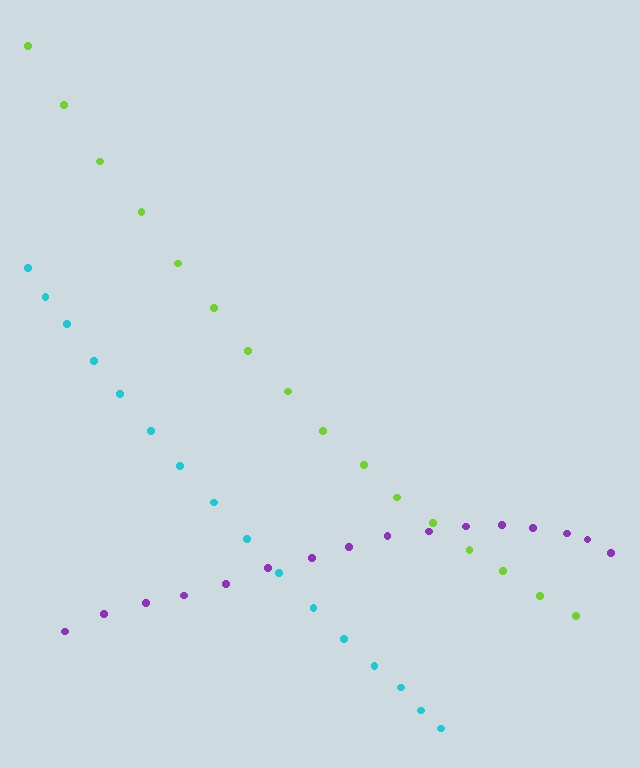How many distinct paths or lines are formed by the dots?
There are 3 distinct paths.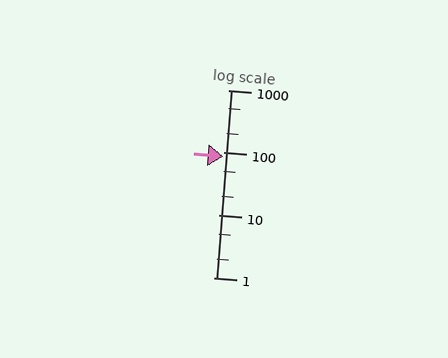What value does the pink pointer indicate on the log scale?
The pointer indicates approximately 87.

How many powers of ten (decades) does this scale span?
The scale spans 3 decades, from 1 to 1000.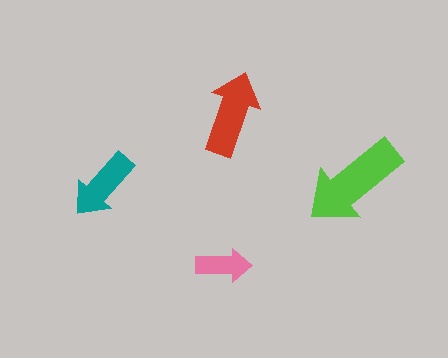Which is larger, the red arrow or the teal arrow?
The red one.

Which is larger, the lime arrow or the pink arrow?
The lime one.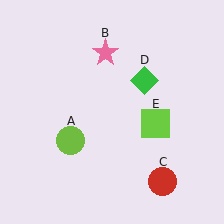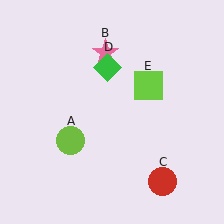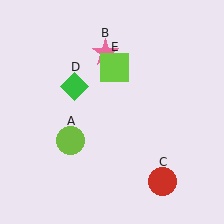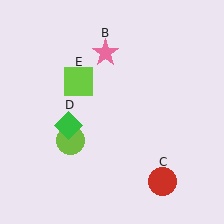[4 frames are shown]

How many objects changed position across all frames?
2 objects changed position: green diamond (object D), lime square (object E).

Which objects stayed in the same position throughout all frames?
Lime circle (object A) and pink star (object B) and red circle (object C) remained stationary.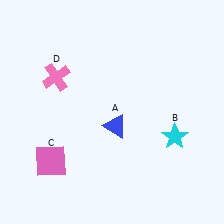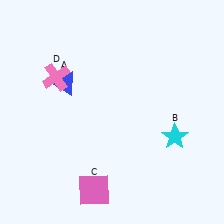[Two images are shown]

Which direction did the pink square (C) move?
The pink square (C) moved right.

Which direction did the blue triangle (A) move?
The blue triangle (A) moved left.